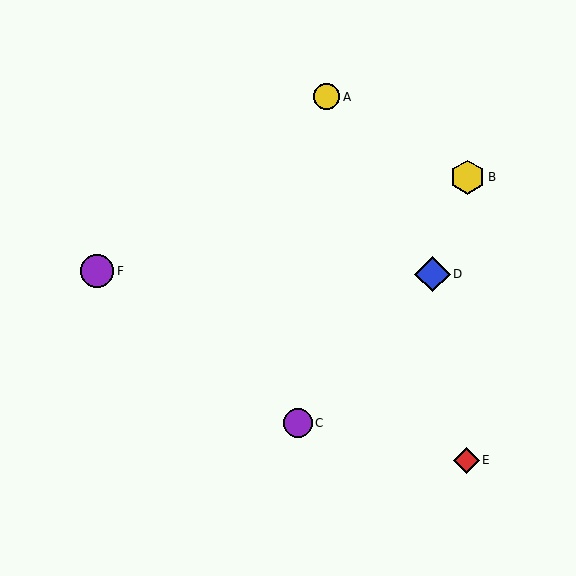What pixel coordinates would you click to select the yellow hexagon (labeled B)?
Click at (468, 177) to select the yellow hexagon B.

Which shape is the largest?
The blue diamond (labeled D) is the largest.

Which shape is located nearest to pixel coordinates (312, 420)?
The purple circle (labeled C) at (298, 423) is nearest to that location.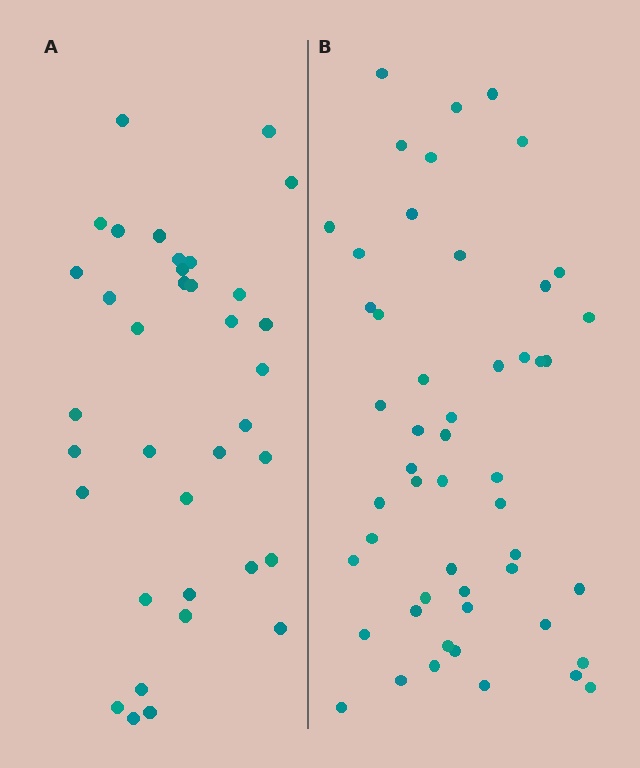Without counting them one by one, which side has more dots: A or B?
Region B (the right region) has more dots.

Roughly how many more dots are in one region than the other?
Region B has approximately 15 more dots than region A.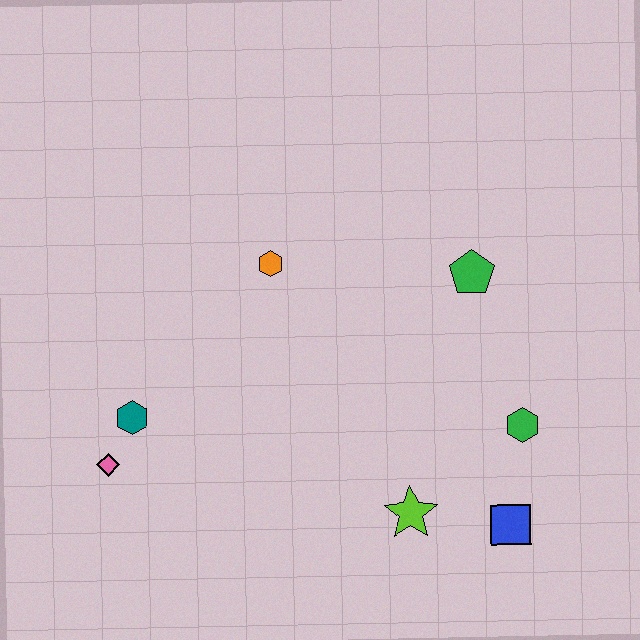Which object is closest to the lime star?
The blue square is closest to the lime star.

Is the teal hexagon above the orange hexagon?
No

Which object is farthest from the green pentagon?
The pink diamond is farthest from the green pentagon.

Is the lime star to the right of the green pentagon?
No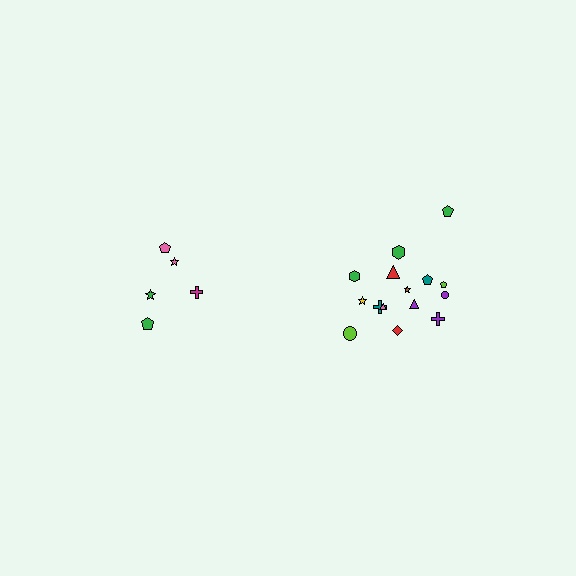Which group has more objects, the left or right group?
The right group.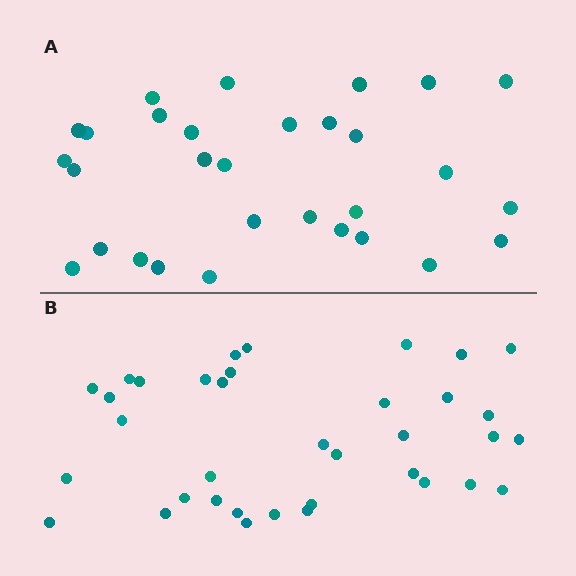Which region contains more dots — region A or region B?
Region B (the bottom region) has more dots.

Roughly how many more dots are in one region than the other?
Region B has about 6 more dots than region A.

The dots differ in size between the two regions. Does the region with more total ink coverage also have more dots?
No. Region A has more total ink coverage because its dots are larger, but region B actually contains more individual dots. Total area can be misleading — the number of items is what matters here.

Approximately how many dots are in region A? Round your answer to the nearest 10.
About 30 dots.